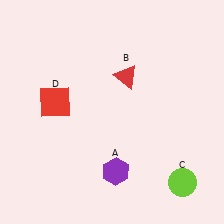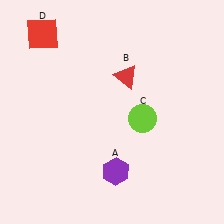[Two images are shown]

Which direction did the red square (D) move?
The red square (D) moved up.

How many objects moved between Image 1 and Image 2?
2 objects moved between the two images.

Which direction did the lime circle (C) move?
The lime circle (C) moved up.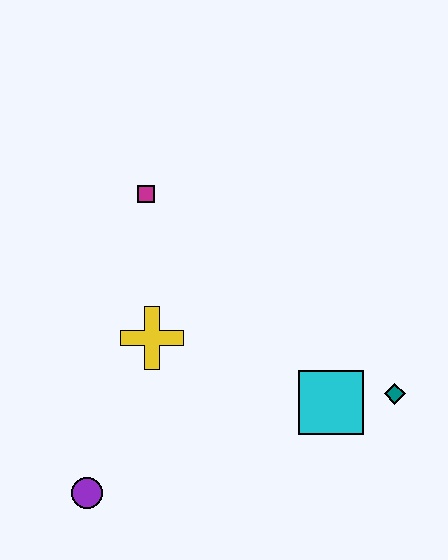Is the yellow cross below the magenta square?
Yes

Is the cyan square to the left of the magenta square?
No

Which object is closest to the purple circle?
The yellow cross is closest to the purple circle.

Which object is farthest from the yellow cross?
The teal diamond is farthest from the yellow cross.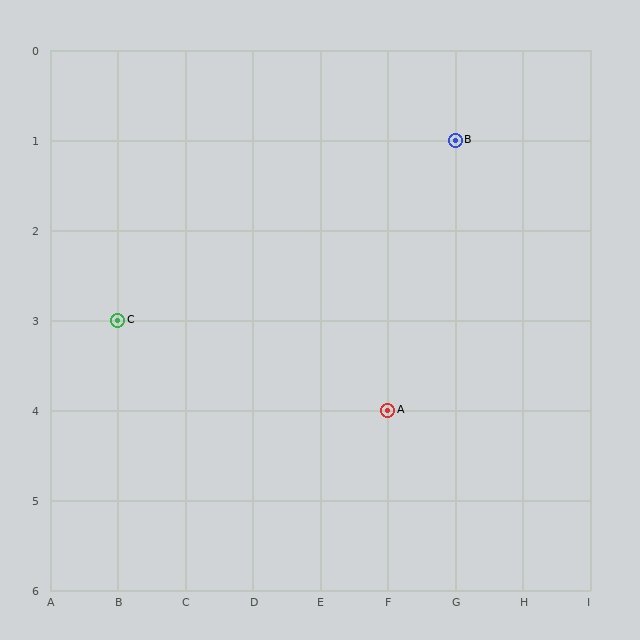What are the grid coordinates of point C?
Point C is at grid coordinates (B, 3).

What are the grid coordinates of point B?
Point B is at grid coordinates (G, 1).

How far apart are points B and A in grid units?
Points B and A are 1 column and 3 rows apart (about 3.2 grid units diagonally).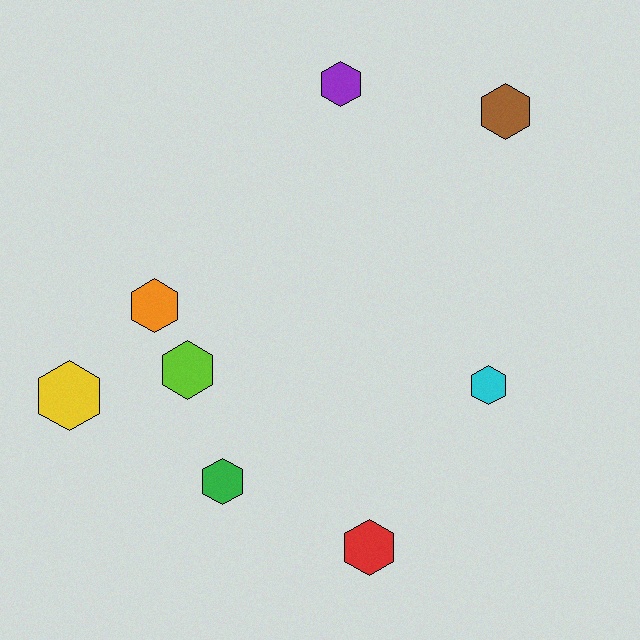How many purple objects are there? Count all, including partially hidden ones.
There is 1 purple object.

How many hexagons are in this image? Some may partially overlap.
There are 8 hexagons.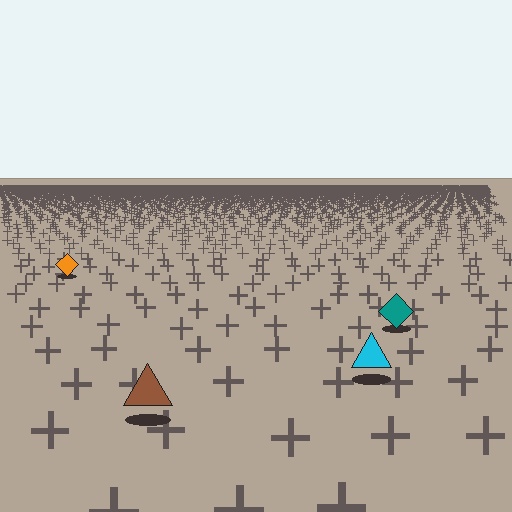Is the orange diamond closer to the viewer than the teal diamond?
No. The teal diamond is closer — you can tell from the texture gradient: the ground texture is coarser near it.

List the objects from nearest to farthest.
From nearest to farthest: the brown triangle, the cyan triangle, the teal diamond, the orange diamond.